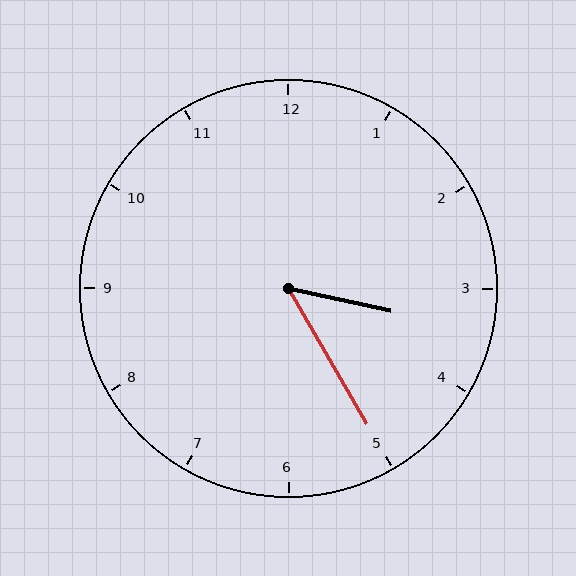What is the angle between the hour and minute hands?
Approximately 48 degrees.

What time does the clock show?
3:25.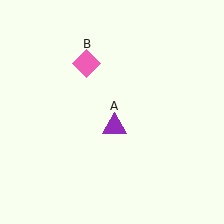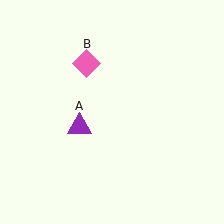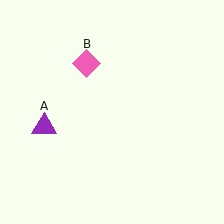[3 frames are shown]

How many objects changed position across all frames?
1 object changed position: purple triangle (object A).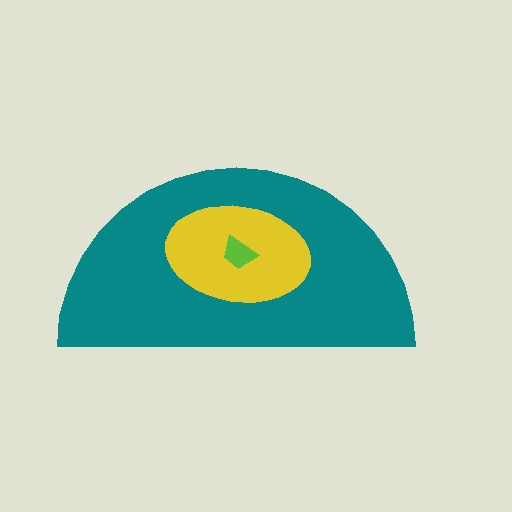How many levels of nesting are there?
3.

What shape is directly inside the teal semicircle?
The yellow ellipse.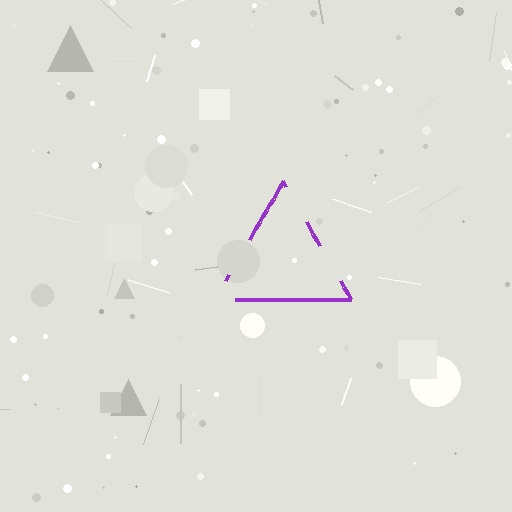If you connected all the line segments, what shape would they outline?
They would outline a triangle.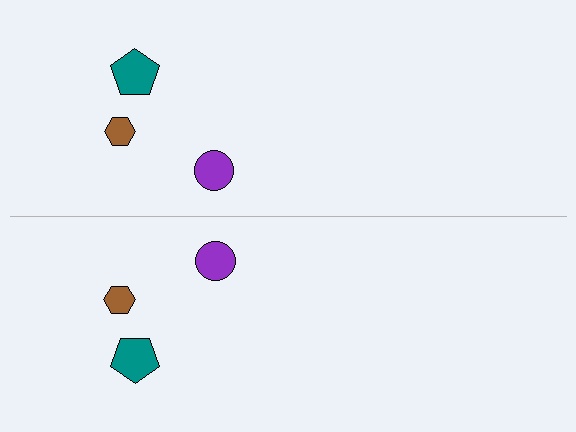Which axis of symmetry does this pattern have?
The pattern has a horizontal axis of symmetry running through the center of the image.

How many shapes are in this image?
There are 6 shapes in this image.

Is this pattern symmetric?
Yes, this pattern has bilateral (reflection) symmetry.